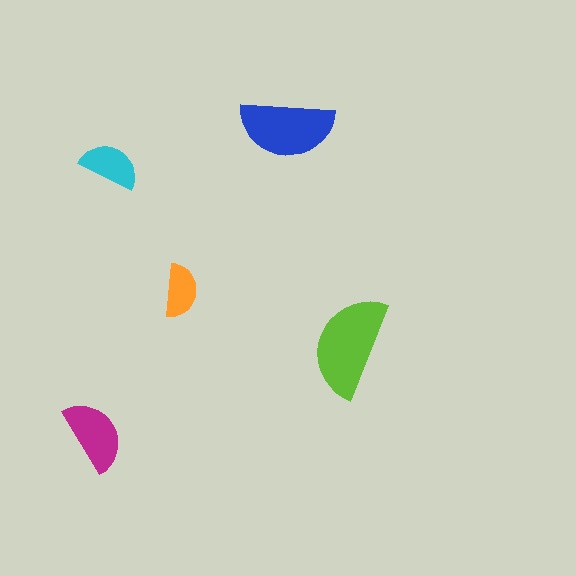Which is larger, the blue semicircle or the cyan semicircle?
The blue one.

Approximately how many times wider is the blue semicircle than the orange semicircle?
About 2 times wider.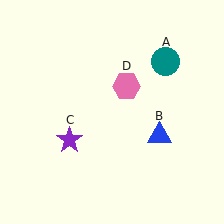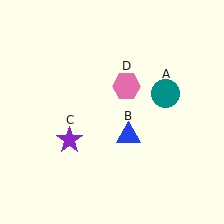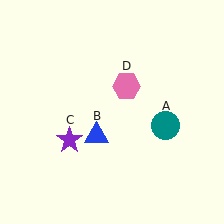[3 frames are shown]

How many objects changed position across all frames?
2 objects changed position: teal circle (object A), blue triangle (object B).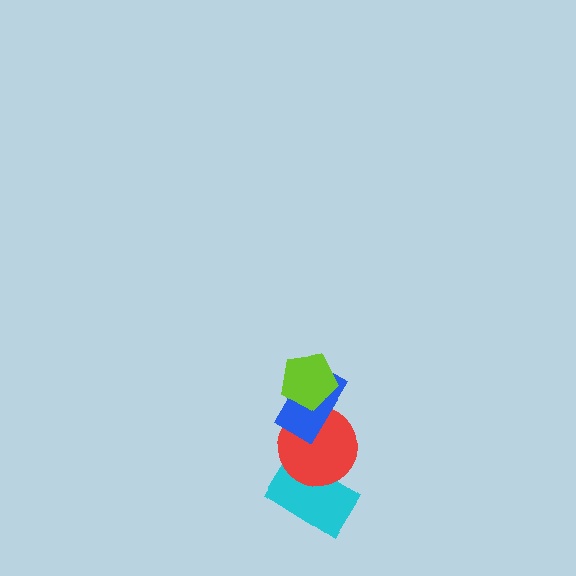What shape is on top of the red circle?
The blue rectangle is on top of the red circle.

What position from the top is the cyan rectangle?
The cyan rectangle is 4th from the top.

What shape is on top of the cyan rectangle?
The red circle is on top of the cyan rectangle.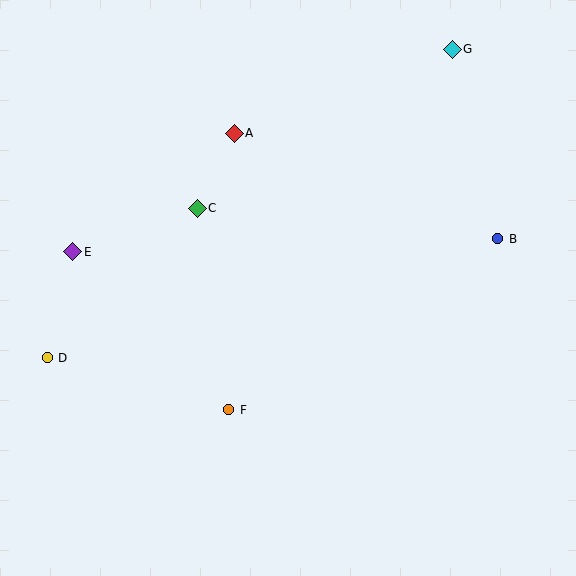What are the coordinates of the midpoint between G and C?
The midpoint between G and C is at (325, 129).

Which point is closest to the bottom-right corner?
Point B is closest to the bottom-right corner.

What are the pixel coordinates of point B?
Point B is at (498, 239).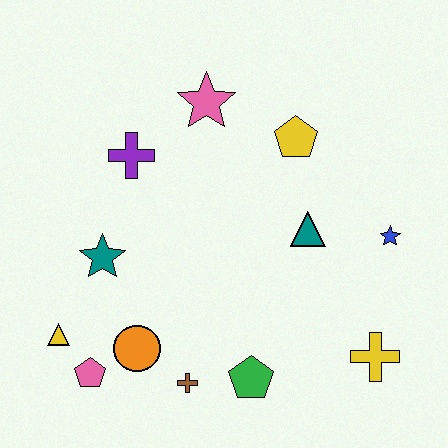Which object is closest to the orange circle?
The pink pentagon is closest to the orange circle.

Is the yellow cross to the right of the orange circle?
Yes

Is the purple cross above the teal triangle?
Yes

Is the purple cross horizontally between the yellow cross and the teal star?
Yes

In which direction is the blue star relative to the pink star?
The blue star is to the right of the pink star.